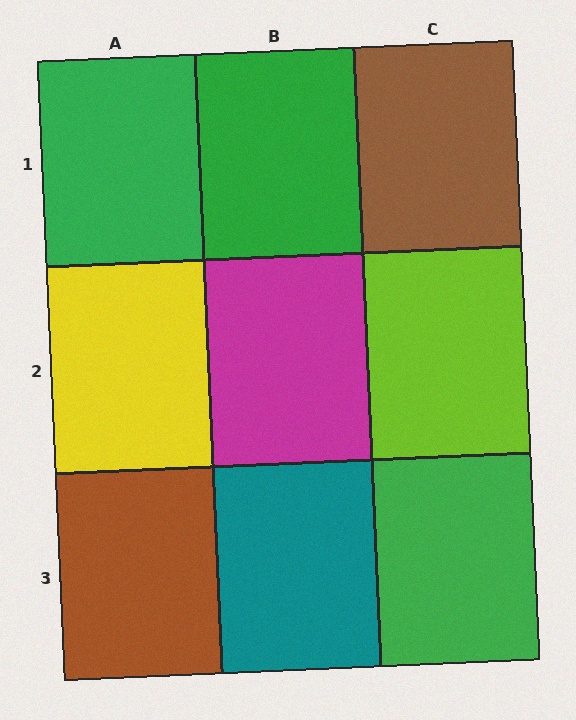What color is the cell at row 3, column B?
Teal.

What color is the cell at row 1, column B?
Green.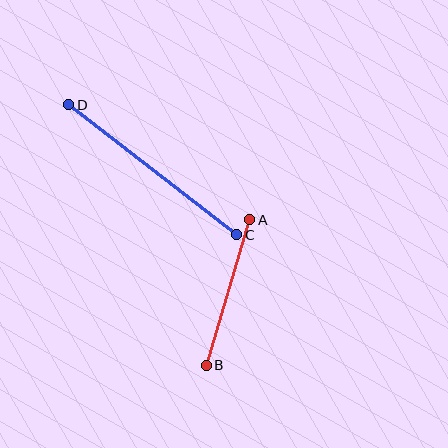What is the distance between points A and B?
The distance is approximately 152 pixels.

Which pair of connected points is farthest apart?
Points C and D are farthest apart.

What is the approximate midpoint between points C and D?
The midpoint is at approximately (153, 170) pixels.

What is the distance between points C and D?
The distance is approximately 213 pixels.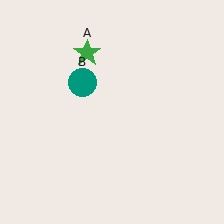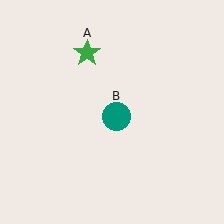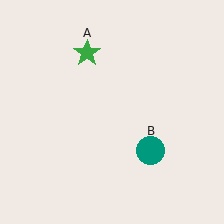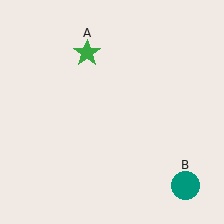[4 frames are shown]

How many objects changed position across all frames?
1 object changed position: teal circle (object B).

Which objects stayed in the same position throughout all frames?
Green star (object A) remained stationary.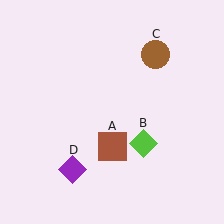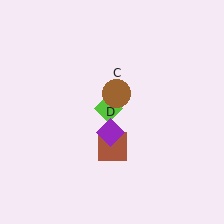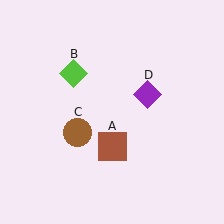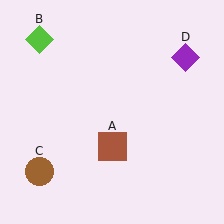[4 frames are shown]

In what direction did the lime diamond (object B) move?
The lime diamond (object B) moved up and to the left.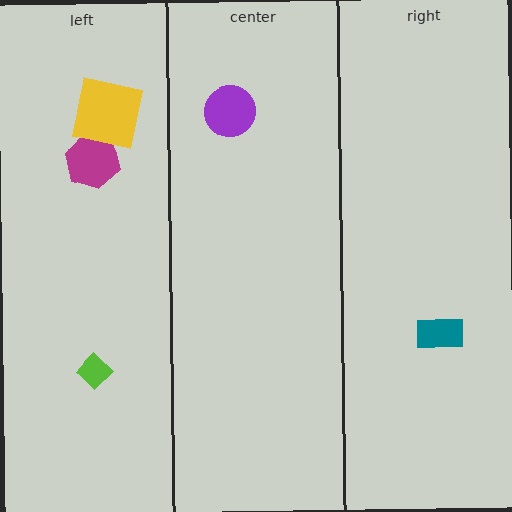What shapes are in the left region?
The magenta hexagon, the yellow square, the lime diamond.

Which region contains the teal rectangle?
The right region.